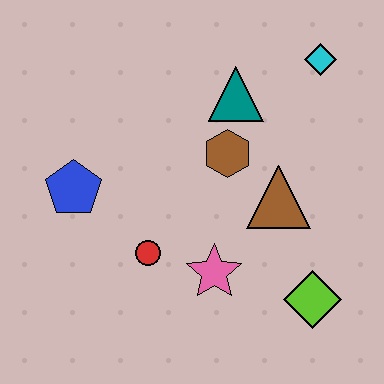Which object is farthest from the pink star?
The cyan diamond is farthest from the pink star.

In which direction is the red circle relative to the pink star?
The red circle is to the left of the pink star.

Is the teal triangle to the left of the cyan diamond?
Yes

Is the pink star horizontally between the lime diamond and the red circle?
Yes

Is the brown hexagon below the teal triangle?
Yes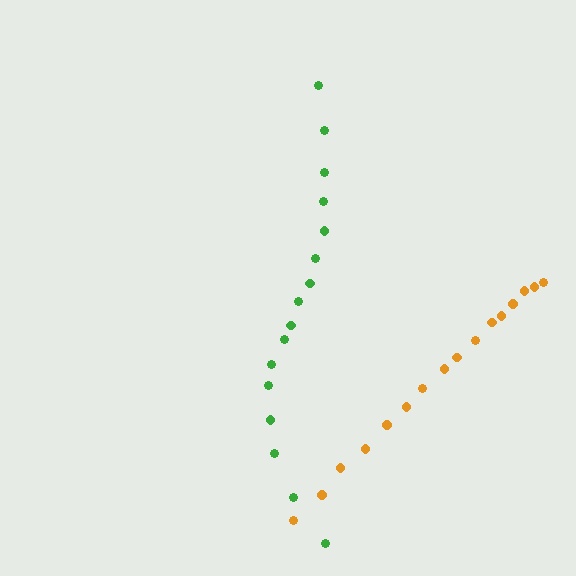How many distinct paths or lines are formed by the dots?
There are 2 distinct paths.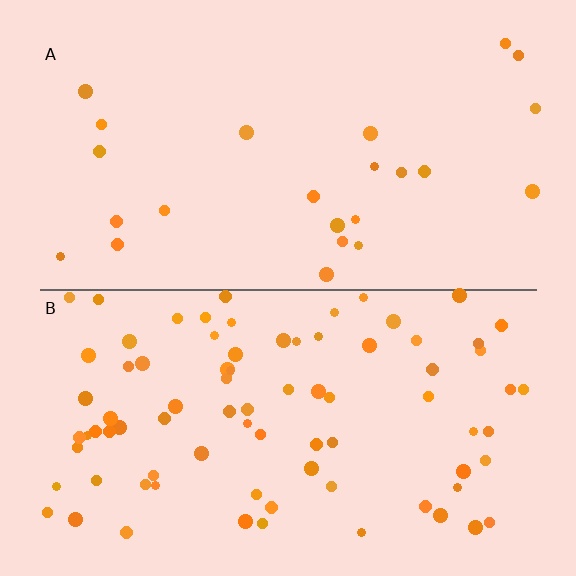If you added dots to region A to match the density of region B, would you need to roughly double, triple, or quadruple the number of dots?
Approximately triple.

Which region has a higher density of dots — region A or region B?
B (the bottom).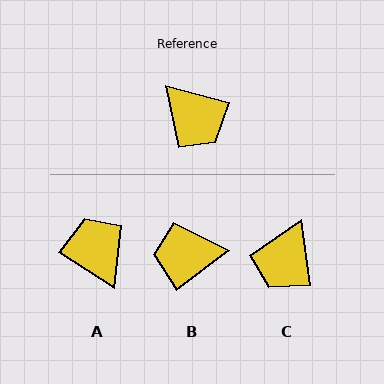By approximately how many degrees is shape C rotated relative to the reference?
Approximately 67 degrees clockwise.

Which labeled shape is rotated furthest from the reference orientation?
A, about 162 degrees away.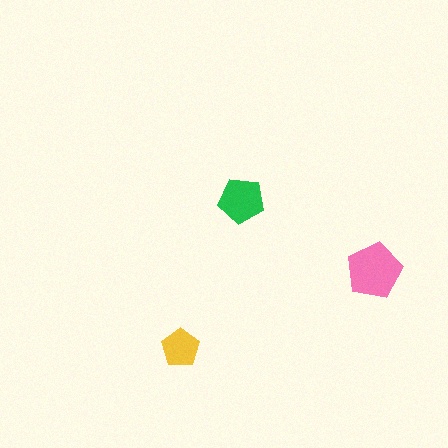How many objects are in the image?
There are 3 objects in the image.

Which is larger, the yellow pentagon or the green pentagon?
The green one.